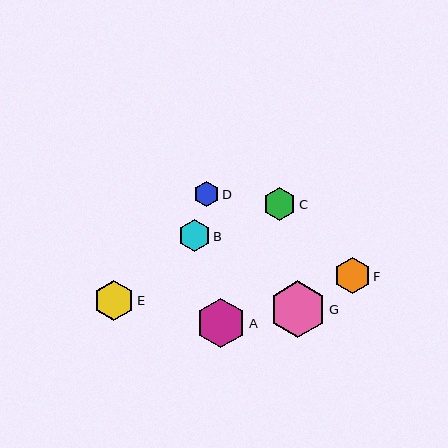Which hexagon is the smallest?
Hexagon D is the smallest with a size of approximately 24 pixels.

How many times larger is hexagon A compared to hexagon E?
Hexagon A is approximately 1.2 times the size of hexagon E.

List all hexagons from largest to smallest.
From largest to smallest: G, A, E, F, C, B, D.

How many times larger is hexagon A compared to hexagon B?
Hexagon A is approximately 1.6 times the size of hexagon B.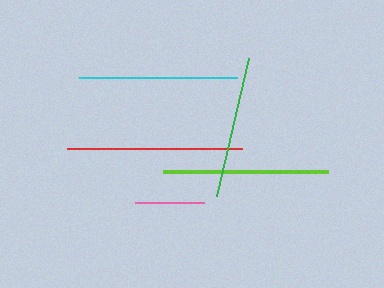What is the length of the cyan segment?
The cyan segment is approximately 158 pixels long.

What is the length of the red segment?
The red segment is approximately 175 pixels long.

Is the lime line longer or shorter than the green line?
The lime line is longer than the green line.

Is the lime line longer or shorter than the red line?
The red line is longer than the lime line.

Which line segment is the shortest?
The pink line is the shortest at approximately 69 pixels.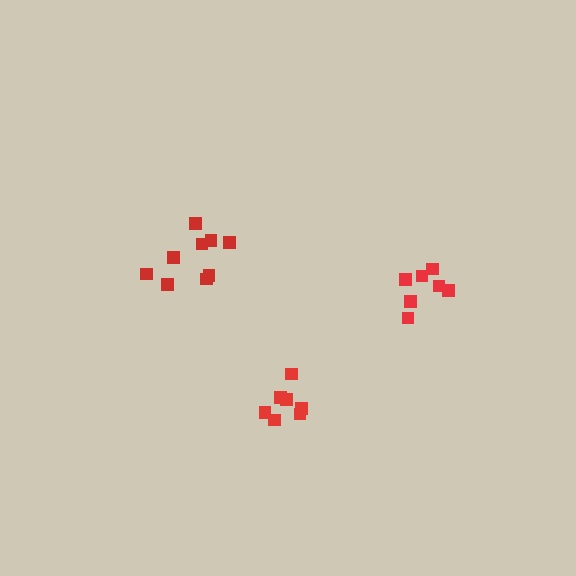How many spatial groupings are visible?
There are 3 spatial groupings.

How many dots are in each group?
Group 1: 7 dots, Group 2: 9 dots, Group 3: 7 dots (23 total).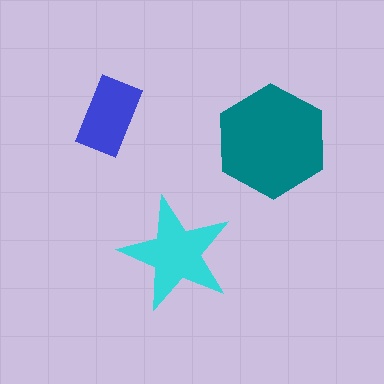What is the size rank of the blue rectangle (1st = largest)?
3rd.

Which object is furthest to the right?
The teal hexagon is rightmost.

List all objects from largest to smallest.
The teal hexagon, the cyan star, the blue rectangle.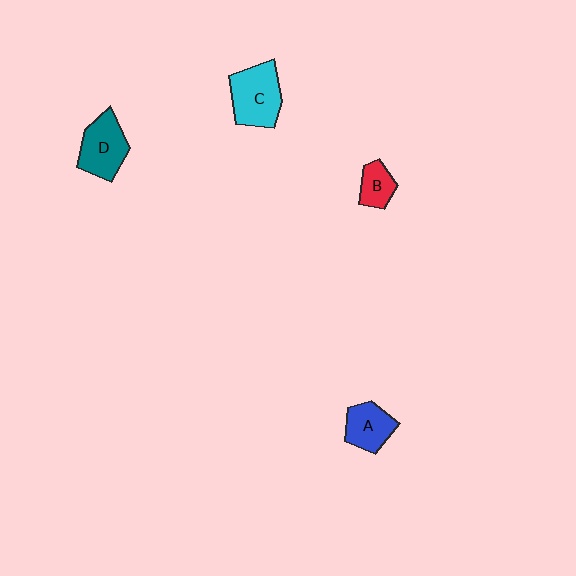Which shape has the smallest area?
Shape B (red).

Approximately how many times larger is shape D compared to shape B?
Approximately 1.8 times.